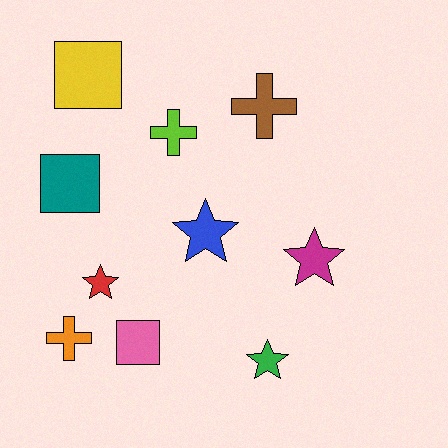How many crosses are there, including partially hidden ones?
There are 3 crosses.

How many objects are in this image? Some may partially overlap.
There are 10 objects.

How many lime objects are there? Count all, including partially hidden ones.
There is 1 lime object.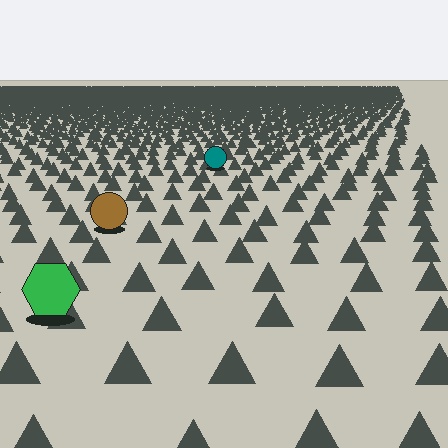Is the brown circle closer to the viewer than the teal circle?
Yes. The brown circle is closer — you can tell from the texture gradient: the ground texture is coarser near it.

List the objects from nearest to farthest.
From nearest to farthest: the green hexagon, the brown circle, the teal circle.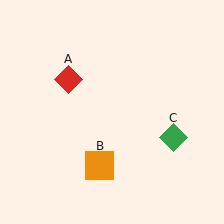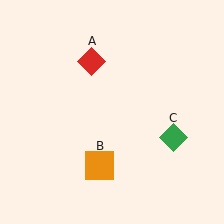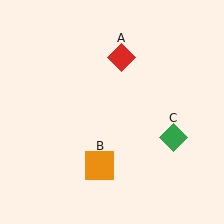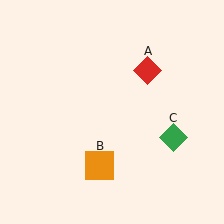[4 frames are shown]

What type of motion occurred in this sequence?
The red diamond (object A) rotated clockwise around the center of the scene.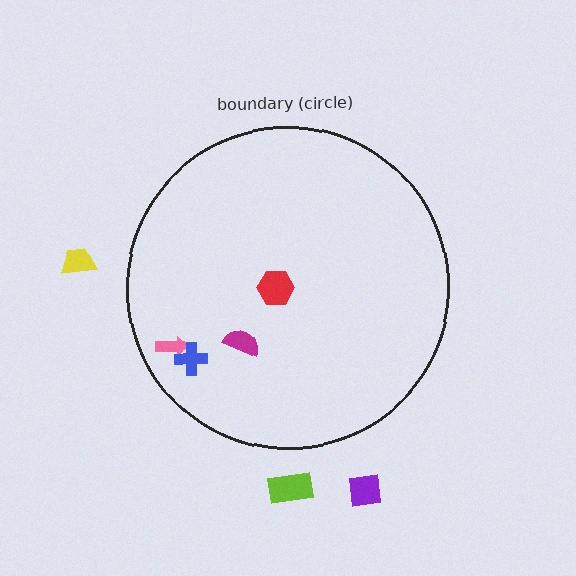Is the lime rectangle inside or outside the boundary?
Outside.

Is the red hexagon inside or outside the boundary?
Inside.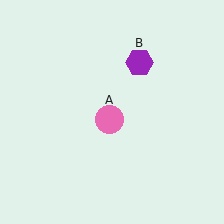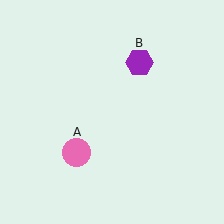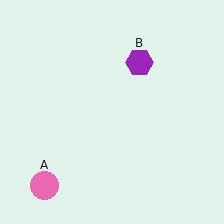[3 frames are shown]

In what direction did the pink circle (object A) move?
The pink circle (object A) moved down and to the left.